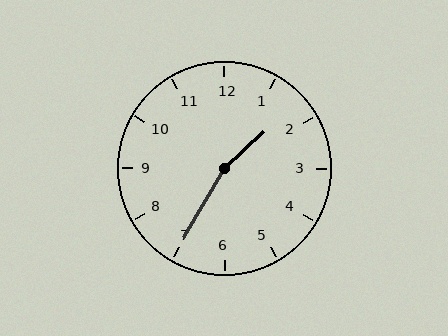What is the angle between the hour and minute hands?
Approximately 162 degrees.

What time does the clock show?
1:35.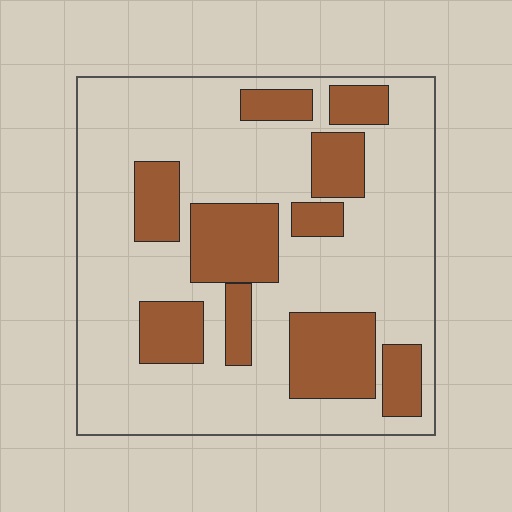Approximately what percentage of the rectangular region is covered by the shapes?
Approximately 30%.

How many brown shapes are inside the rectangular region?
10.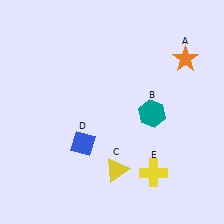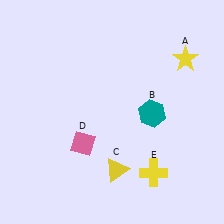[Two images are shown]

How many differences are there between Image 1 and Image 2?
There are 2 differences between the two images.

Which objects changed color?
A changed from orange to yellow. D changed from blue to pink.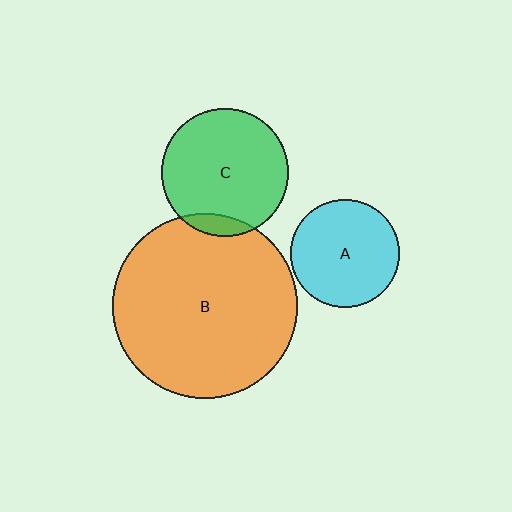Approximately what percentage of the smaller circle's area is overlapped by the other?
Approximately 10%.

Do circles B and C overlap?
Yes.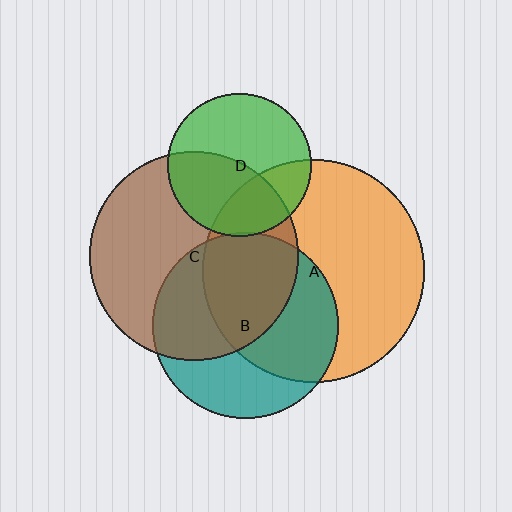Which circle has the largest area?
Circle A (orange).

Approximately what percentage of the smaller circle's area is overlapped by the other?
Approximately 50%.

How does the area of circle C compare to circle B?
Approximately 1.3 times.